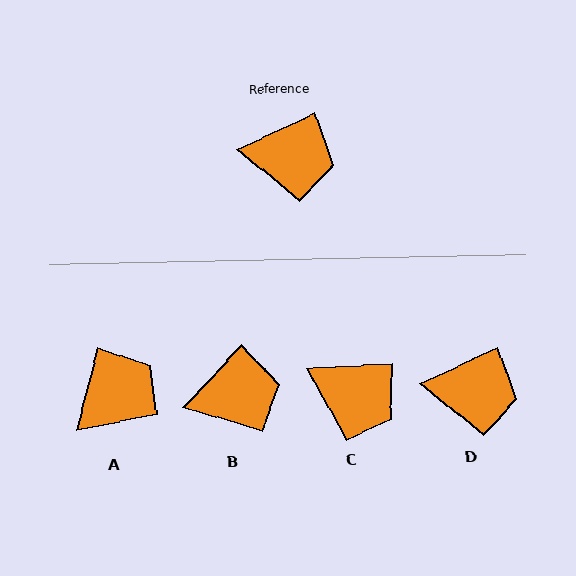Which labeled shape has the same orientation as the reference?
D.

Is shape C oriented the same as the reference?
No, it is off by about 22 degrees.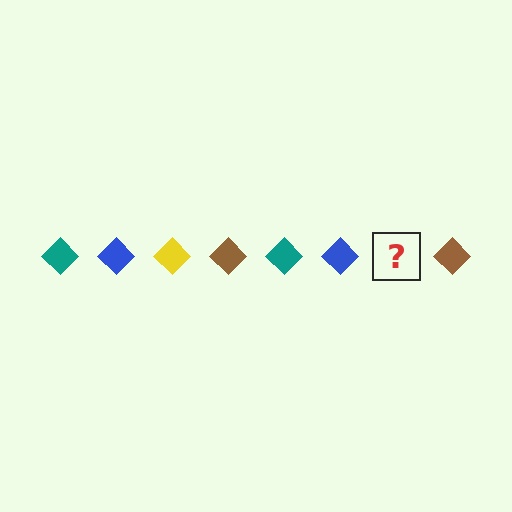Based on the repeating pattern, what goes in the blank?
The blank should be a yellow diamond.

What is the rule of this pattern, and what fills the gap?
The rule is that the pattern cycles through teal, blue, yellow, brown diamonds. The gap should be filled with a yellow diamond.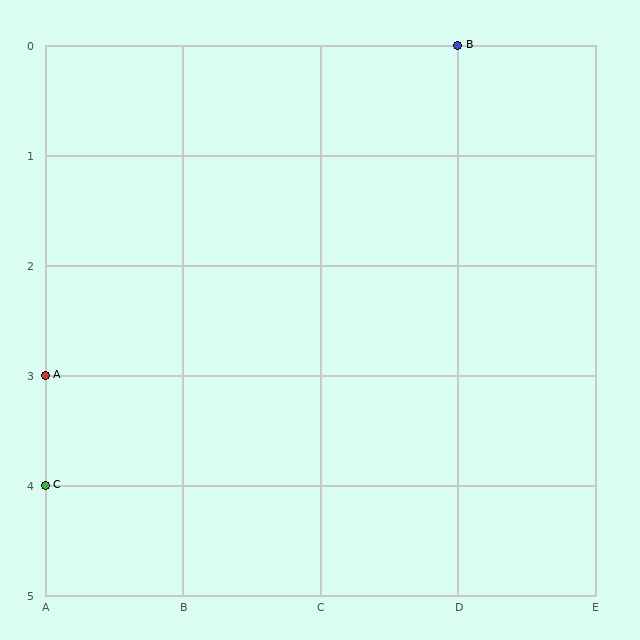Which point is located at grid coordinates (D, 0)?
Point B is at (D, 0).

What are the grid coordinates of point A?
Point A is at grid coordinates (A, 3).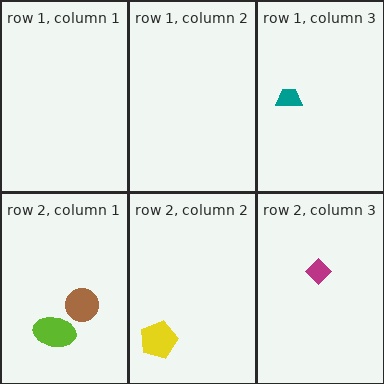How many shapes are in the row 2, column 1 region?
2.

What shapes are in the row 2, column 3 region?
The magenta diamond.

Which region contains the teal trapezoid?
The row 1, column 3 region.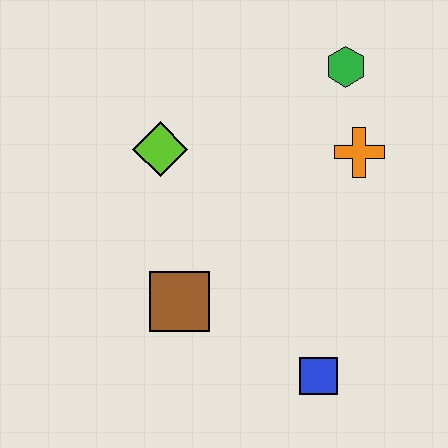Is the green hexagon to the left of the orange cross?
Yes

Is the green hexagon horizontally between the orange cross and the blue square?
Yes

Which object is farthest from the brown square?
The green hexagon is farthest from the brown square.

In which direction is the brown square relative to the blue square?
The brown square is to the left of the blue square.